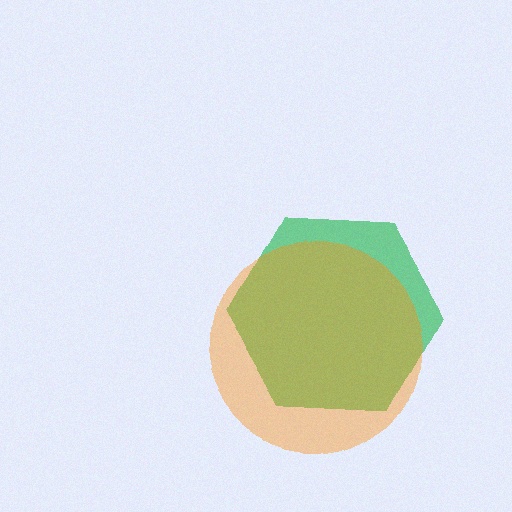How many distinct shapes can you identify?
There are 2 distinct shapes: a green hexagon, an orange circle.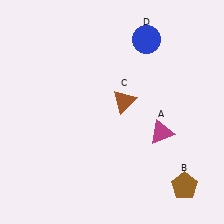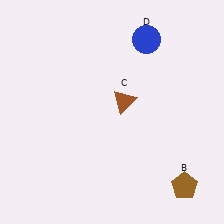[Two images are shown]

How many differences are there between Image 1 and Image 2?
There is 1 difference between the two images.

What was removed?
The magenta triangle (A) was removed in Image 2.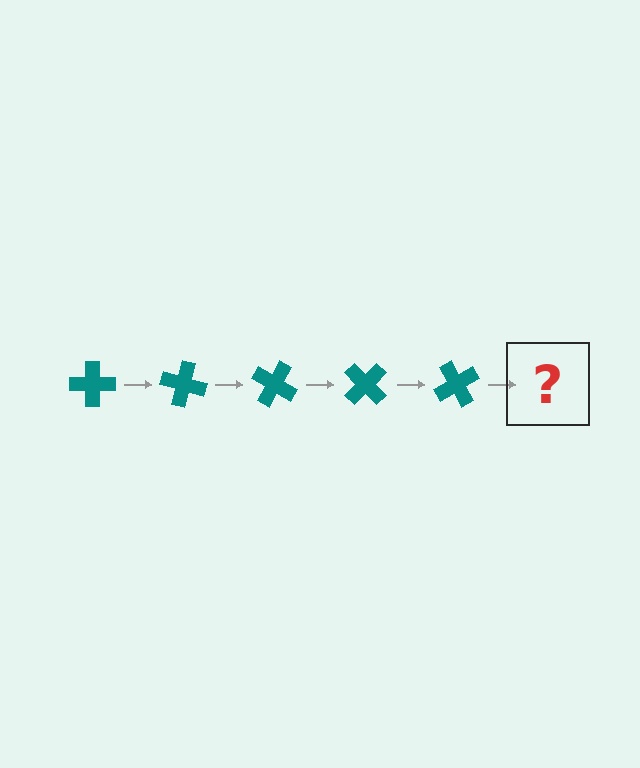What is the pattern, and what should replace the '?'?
The pattern is that the cross rotates 15 degrees each step. The '?' should be a teal cross rotated 75 degrees.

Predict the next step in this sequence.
The next step is a teal cross rotated 75 degrees.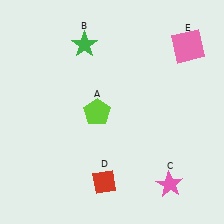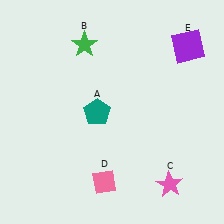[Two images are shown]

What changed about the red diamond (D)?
In Image 1, D is red. In Image 2, it changed to pink.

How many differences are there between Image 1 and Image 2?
There are 3 differences between the two images.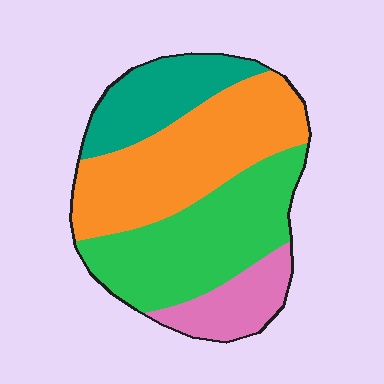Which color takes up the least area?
Pink, at roughly 15%.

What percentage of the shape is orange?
Orange takes up between a quarter and a half of the shape.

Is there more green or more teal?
Green.